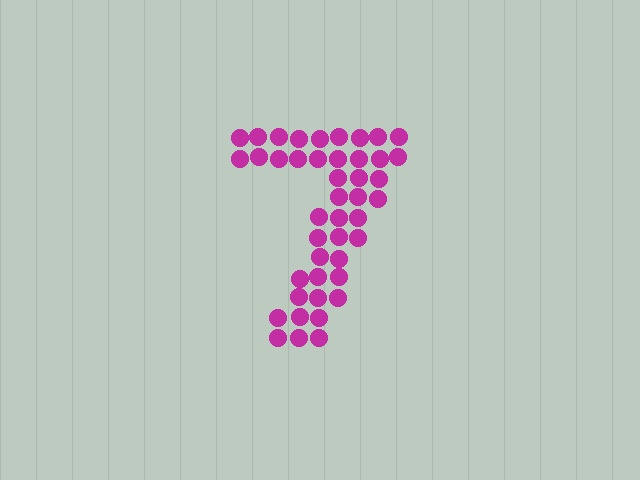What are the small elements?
The small elements are circles.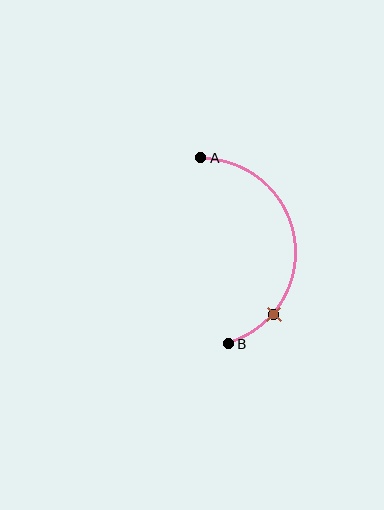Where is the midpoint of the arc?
The arc midpoint is the point on the curve farthest from the straight line joining A and B. It sits to the right of that line.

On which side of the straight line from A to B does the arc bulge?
The arc bulges to the right of the straight line connecting A and B.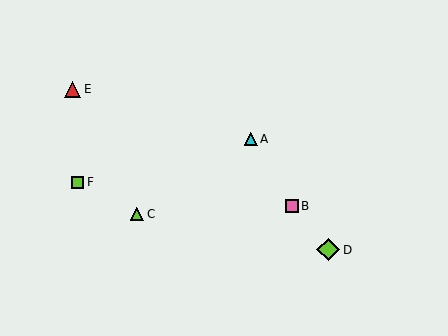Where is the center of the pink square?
The center of the pink square is at (292, 206).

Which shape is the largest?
The lime diamond (labeled D) is the largest.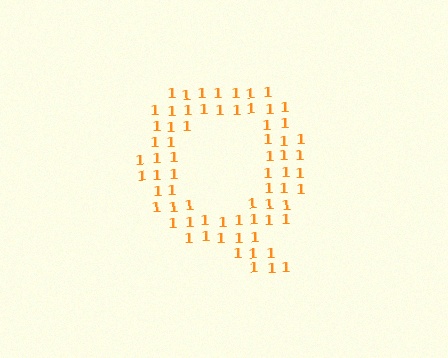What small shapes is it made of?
It is made of small digit 1's.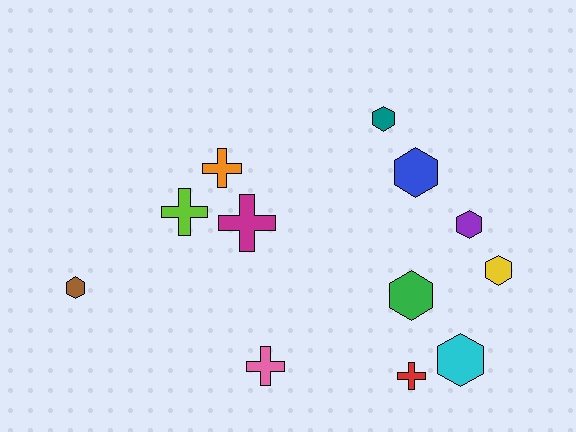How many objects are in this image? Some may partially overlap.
There are 12 objects.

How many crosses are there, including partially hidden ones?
There are 5 crosses.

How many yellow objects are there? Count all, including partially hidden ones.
There is 1 yellow object.